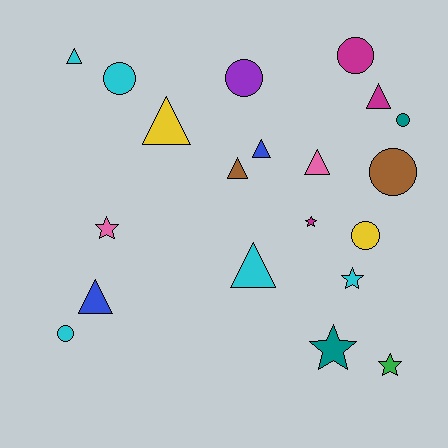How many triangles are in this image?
There are 8 triangles.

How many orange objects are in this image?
There are no orange objects.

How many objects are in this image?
There are 20 objects.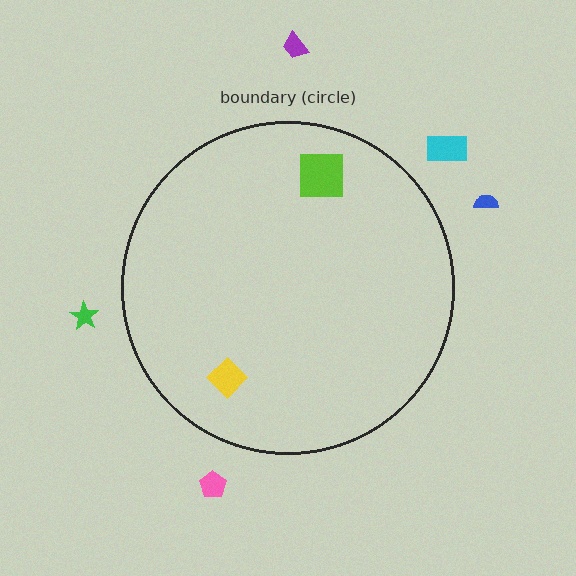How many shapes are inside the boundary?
2 inside, 5 outside.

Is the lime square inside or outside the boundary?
Inside.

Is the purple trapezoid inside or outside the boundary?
Outside.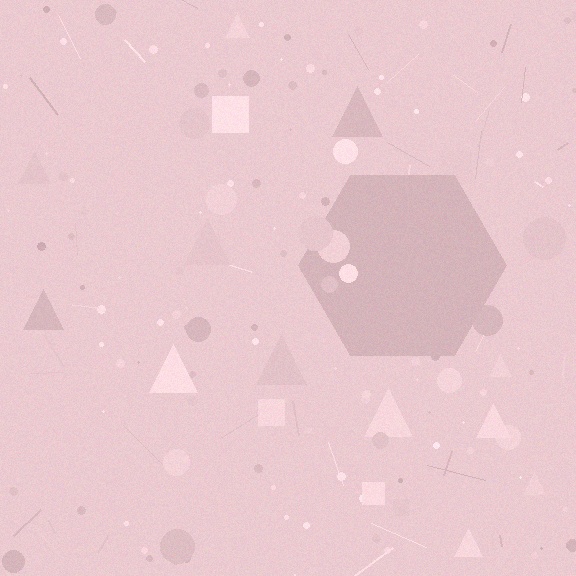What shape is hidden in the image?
A hexagon is hidden in the image.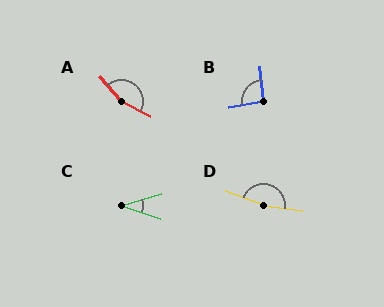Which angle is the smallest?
C, at approximately 35 degrees.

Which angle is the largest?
D, at approximately 168 degrees.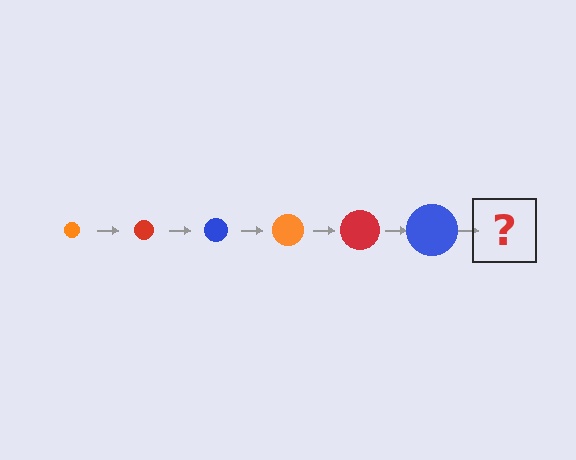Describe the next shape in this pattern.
It should be an orange circle, larger than the previous one.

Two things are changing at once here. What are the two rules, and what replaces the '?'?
The two rules are that the circle grows larger each step and the color cycles through orange, red, and blue. The '?' should be an orange circle, larger than the previous one.